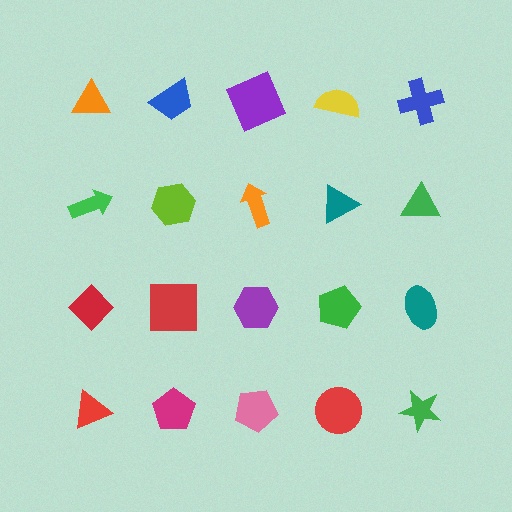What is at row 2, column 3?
An orange arrow.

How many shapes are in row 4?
5 shapes.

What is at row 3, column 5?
A teal ellipse.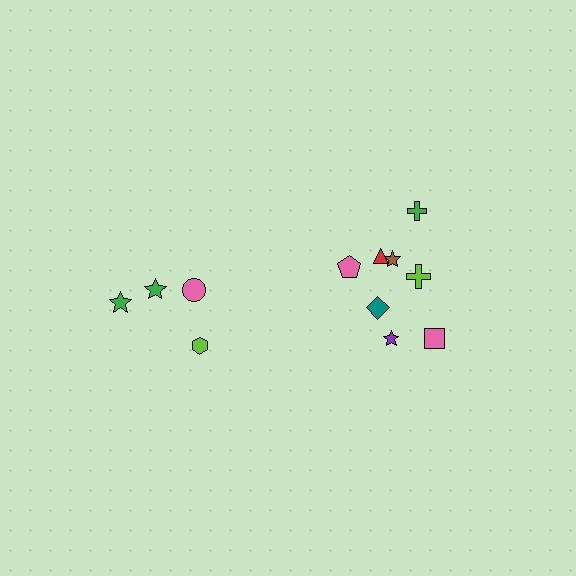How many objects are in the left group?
There are 4 objects.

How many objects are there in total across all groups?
There are 12 objects.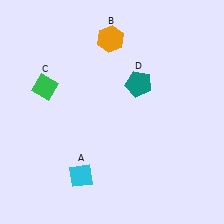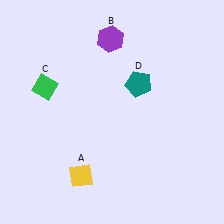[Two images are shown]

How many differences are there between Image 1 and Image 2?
There are 2 differences between the two images.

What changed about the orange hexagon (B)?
In Image 1, B is orange. In Image 2, it changed to purple.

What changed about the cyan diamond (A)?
In Image 1, A is cyan. In Image 2, it changed to yellow.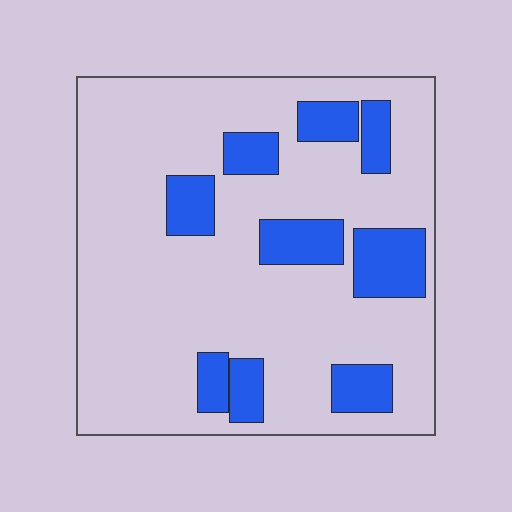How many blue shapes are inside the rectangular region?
9.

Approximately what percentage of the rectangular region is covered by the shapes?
Approximately 20%.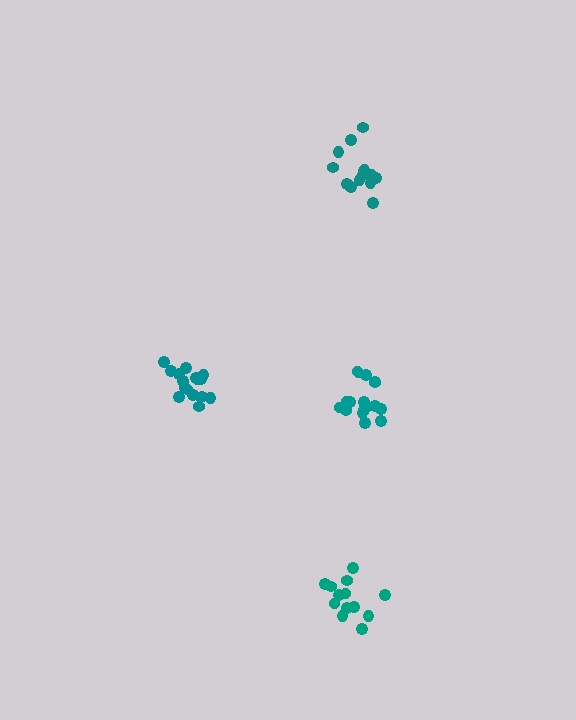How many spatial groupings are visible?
There are 4 spatial groupings.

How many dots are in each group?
Group 1: 15 dots, Group 2: 13 dots, Group 3: 17 dots, Group 4: 18 dots (63 total).